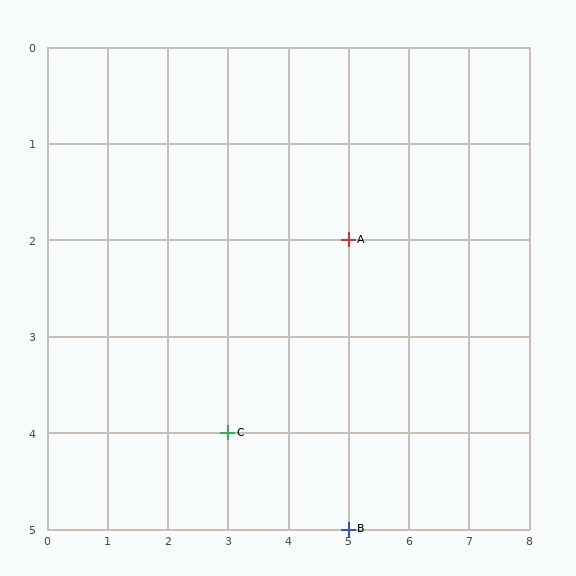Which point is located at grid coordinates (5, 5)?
Point B is at (5, 5).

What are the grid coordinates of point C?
Point C is at grid coordinates (3, 4).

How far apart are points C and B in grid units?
Points C and B are 2 columns and 1 row apart (about 2.2 grid units diagonally).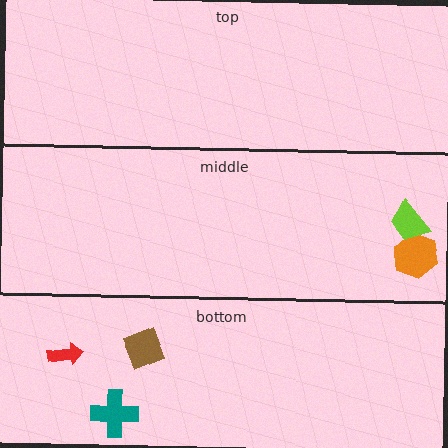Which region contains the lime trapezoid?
The middle region.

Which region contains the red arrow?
The bottom region.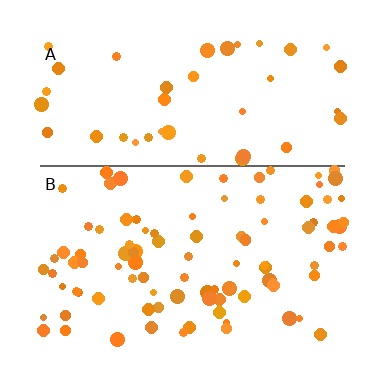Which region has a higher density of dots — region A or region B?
B (the bottom).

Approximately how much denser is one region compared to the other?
Approximately 2.1× — region B over region A.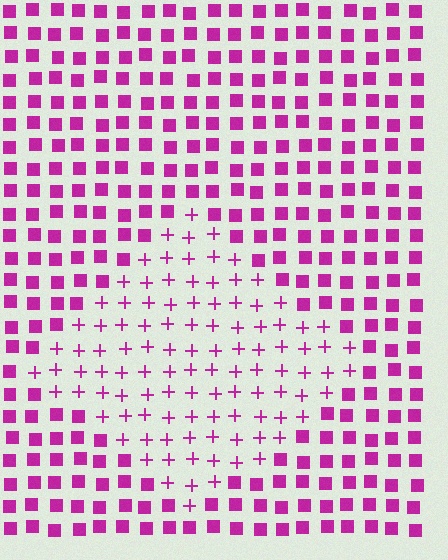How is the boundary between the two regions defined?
The boundary is defined by a change in element shape: plus signs inside vs. squares outside. All elements share the same color and spacing.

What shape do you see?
I see a diamond.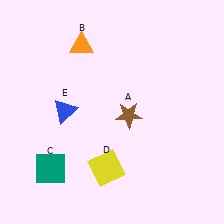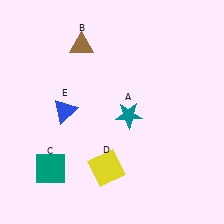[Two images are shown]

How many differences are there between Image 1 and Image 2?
There are 2 differences between the two images.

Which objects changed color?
A changed from brown to teal. B changed from orange to brown.